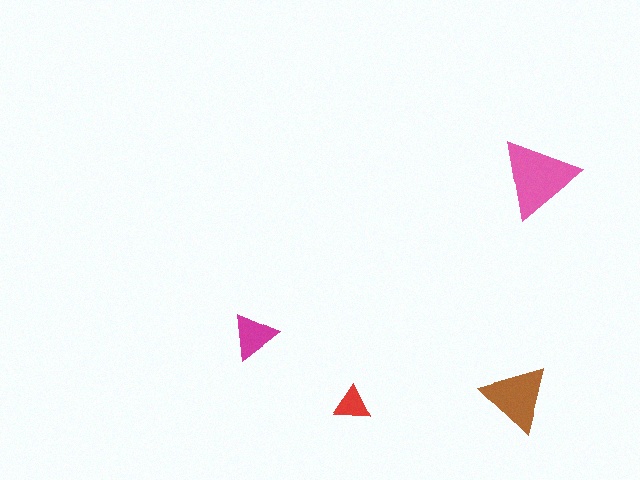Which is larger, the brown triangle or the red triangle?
The brown one.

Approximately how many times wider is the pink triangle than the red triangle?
About 2 times wider.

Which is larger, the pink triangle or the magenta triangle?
The pink one.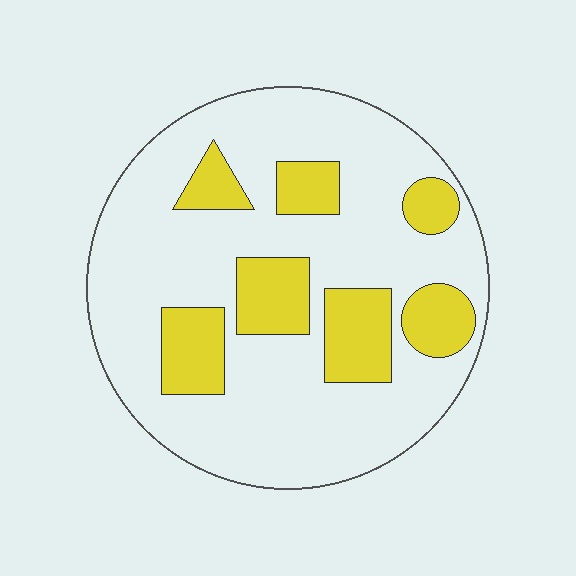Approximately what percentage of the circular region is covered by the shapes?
Approximately 25%.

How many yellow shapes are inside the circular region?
7.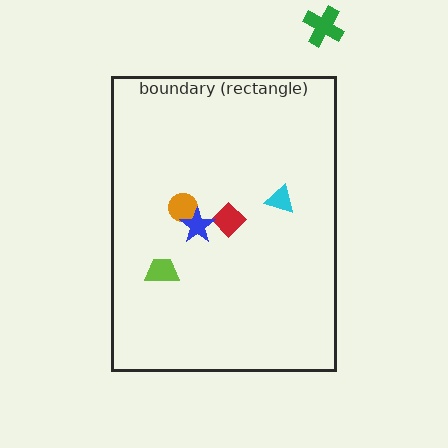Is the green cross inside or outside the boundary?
Outside.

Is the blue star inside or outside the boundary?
Inside.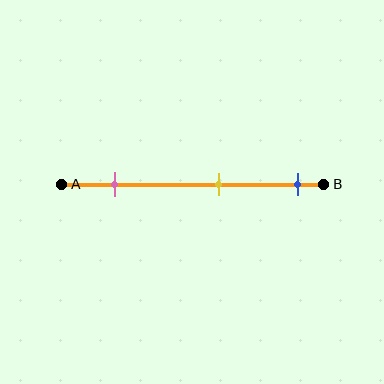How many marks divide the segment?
There are 3 marks dividing the segment.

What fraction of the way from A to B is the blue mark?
The blue mark is approximately 90% (0.9) of the way from A to B.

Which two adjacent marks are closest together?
The yellow and blue marks are the closest adjacent pair.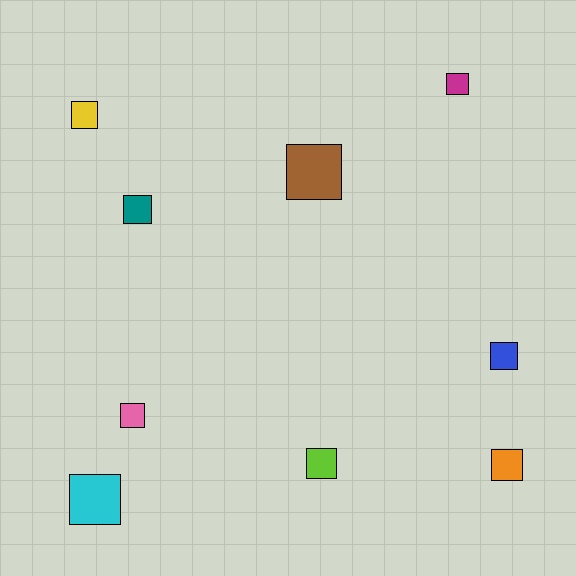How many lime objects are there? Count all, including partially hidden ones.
There is 1 lime object.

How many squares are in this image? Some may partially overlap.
There are 9 squares.